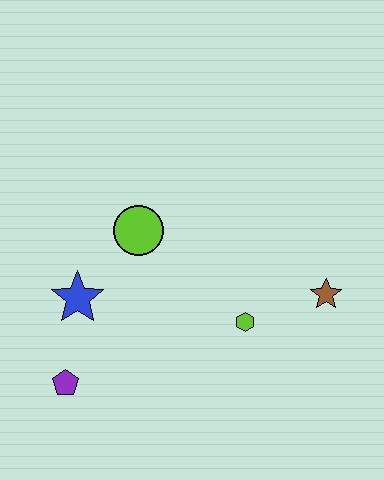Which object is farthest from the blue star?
The brown star is farthest from the blue star.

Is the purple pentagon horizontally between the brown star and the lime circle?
No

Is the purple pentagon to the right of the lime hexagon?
No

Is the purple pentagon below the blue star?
Yes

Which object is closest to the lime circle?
The blue star is closest to the lime circle.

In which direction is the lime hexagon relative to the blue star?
The lime hexagon is to the right of the blue star.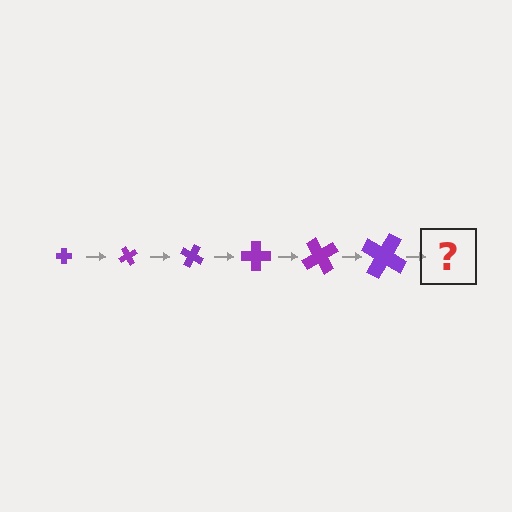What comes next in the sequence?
The next element should be a cross, larger than the previous one and rotated 360 degrees from the start.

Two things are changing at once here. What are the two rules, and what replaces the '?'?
The two rules are that the cross grows larger each step and it rotates 60 degrees each step. The '?' should be a cross, larger than the previous one and rotated 360 degrees from the start.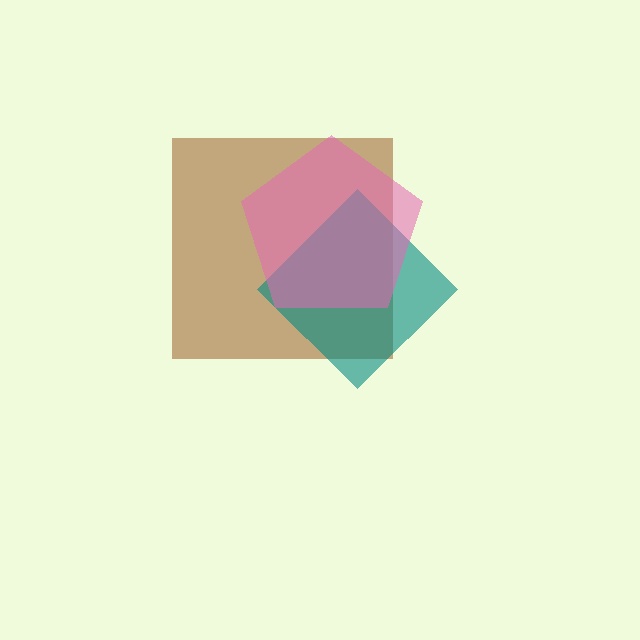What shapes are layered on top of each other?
The layered shapes are: a brown square, a teal diamond, a pink pentagon.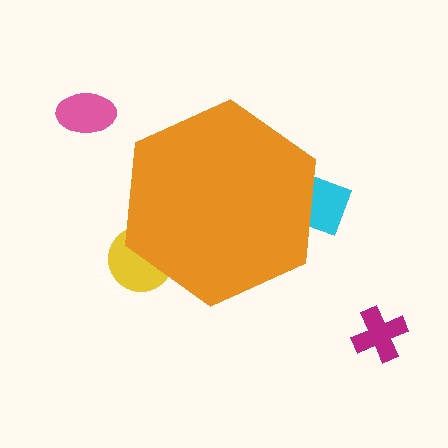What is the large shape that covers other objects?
An orange hexagon.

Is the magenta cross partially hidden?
No, the magenta cross is fully visible.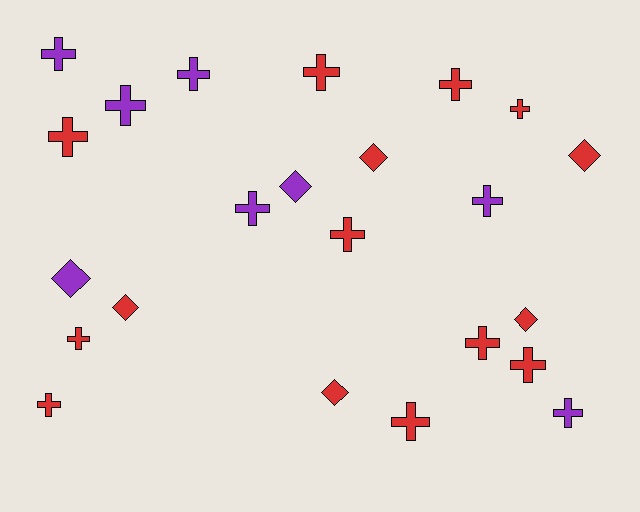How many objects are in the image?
There are 23 objects.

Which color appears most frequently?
Red, with 15 objects.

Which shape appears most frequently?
Cross, with 16 objects.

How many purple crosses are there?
There are 6 purple crosses.